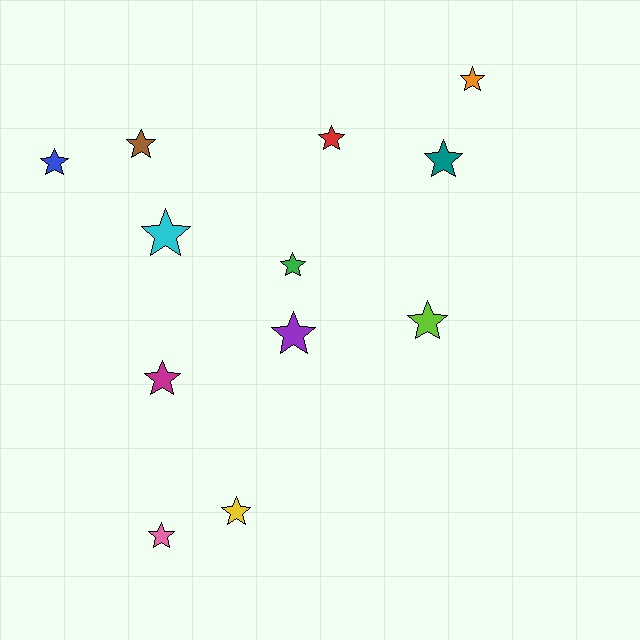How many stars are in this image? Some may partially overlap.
There are 12 stars.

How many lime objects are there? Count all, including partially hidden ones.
There is 1 lime object.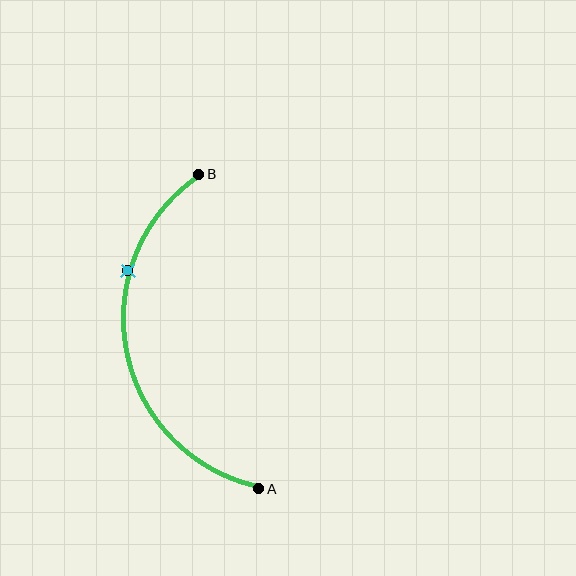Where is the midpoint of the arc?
The arc midpoint is the point on the curve farthest from the straight line joining A and B. It sits to the left of that line.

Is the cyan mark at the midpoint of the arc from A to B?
No. The cyan mark lies on the arc but is closer to endpoint B. The arc midpoint would be at the point on the curve equidistant along the arc from both A and B.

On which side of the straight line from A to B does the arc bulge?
The arc bulges to the left of the straight line connecting A and B.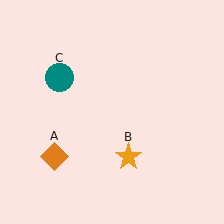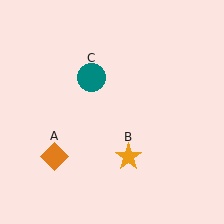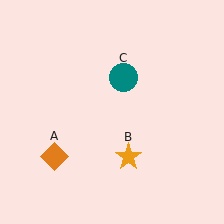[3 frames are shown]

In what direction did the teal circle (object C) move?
The teal circle (object C) moved right.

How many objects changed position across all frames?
1 object changed position: teal circle (object C).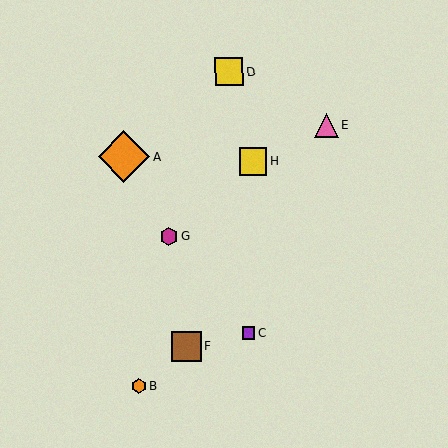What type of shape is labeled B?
Shape B is an orange hexagon.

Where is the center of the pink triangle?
The center of the pink triangle is at (326, 125).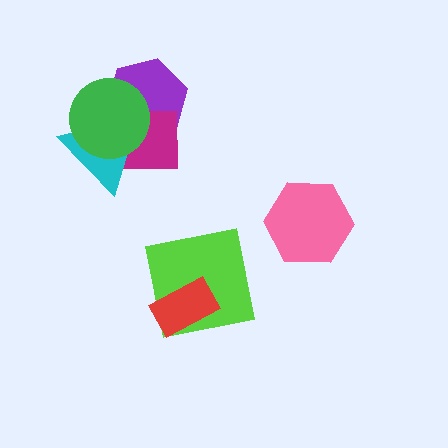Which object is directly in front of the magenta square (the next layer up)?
The cyan triangle is directly in front of the magenta square.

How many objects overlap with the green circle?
3 objects overlap with the green circle.